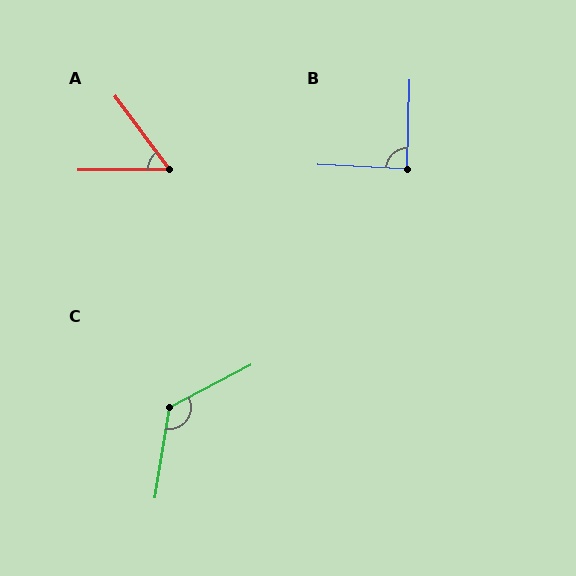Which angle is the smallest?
A, at approximately 53 degrees.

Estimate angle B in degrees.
Approximately 89 degrees.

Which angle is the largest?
C, at approximately 127 degrees.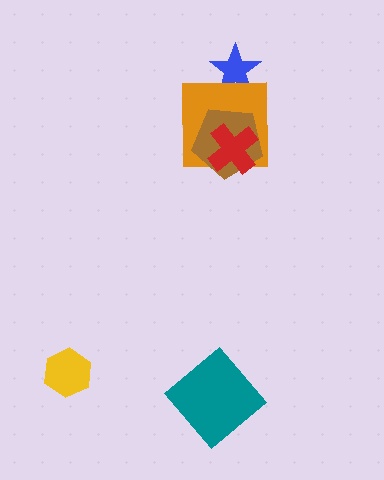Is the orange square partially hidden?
Yes, it is partially covered by another shape.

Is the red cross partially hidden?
No, no other shape covers it.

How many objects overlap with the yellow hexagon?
0 objects overlap with the yellow hexagon.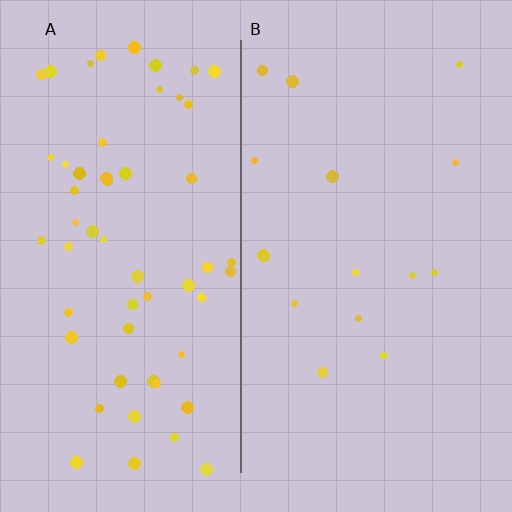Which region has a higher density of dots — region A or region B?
A (the left).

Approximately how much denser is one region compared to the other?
Approximately 3.6× — region A over region B.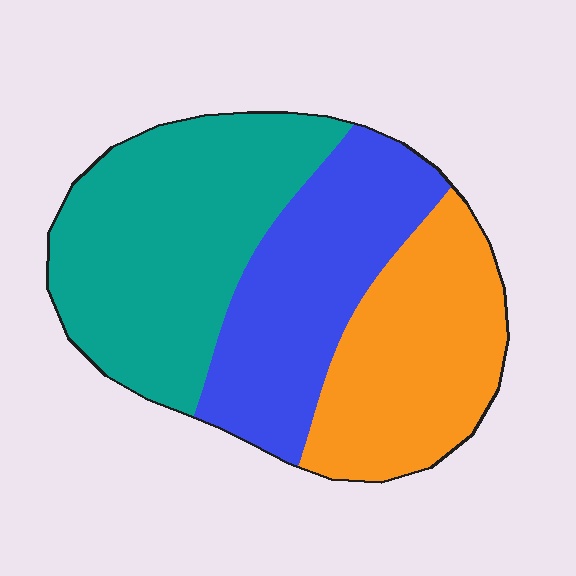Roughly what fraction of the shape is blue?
Blue takes up between a sixth and a third of the shape.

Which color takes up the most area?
Teal, at roughly 40%.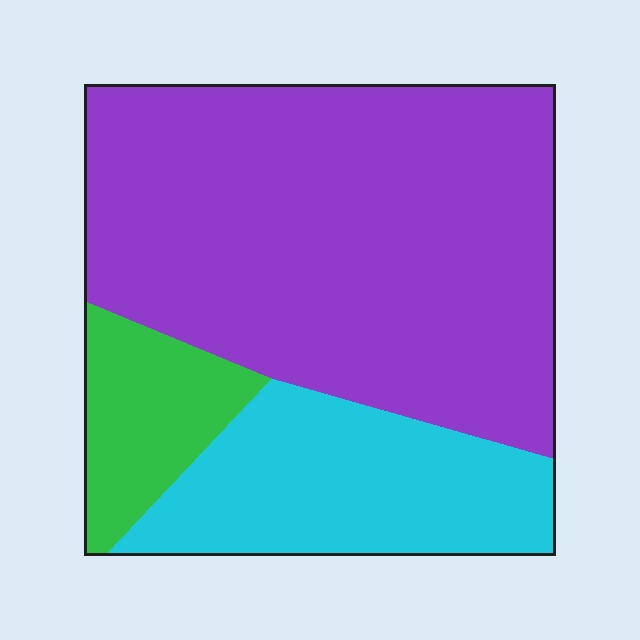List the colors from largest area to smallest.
From largest to smallest: purple, cyan, green.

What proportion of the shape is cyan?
Cyan takes up between a sixth and a third of the shape.